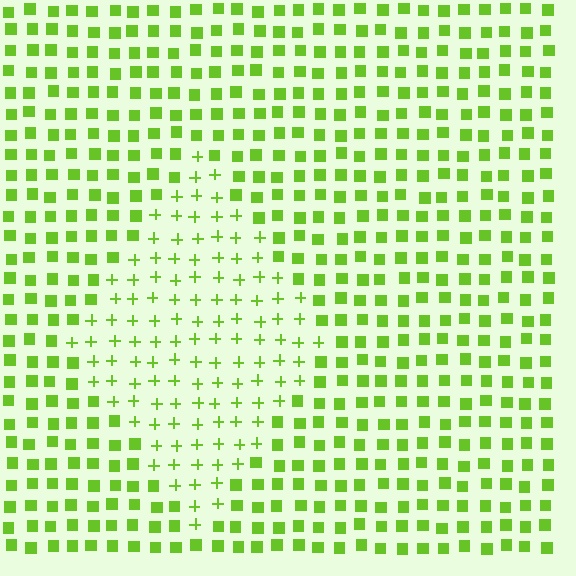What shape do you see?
I see a diamond.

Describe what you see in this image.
The image is filled with small lime elements arranged in a uniform grid. A diamond-shaped region contains plus signs, while the surrounding area contains squares. The boundary is defined purely by the change in element shape.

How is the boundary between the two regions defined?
The boundary is defined by a change in element shape: plus signs inside vs. squares outside. All elements share the same color and spacing.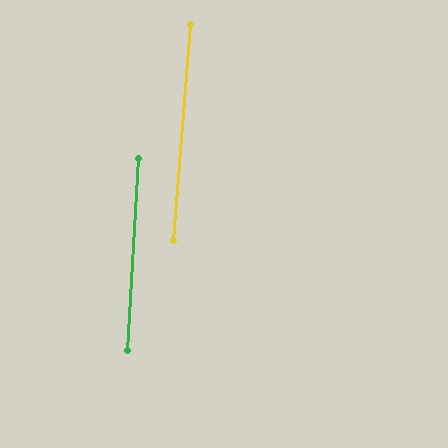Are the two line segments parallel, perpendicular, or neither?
Parallel — their directions differ by only 1.3°.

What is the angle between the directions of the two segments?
Approximately 1 degree.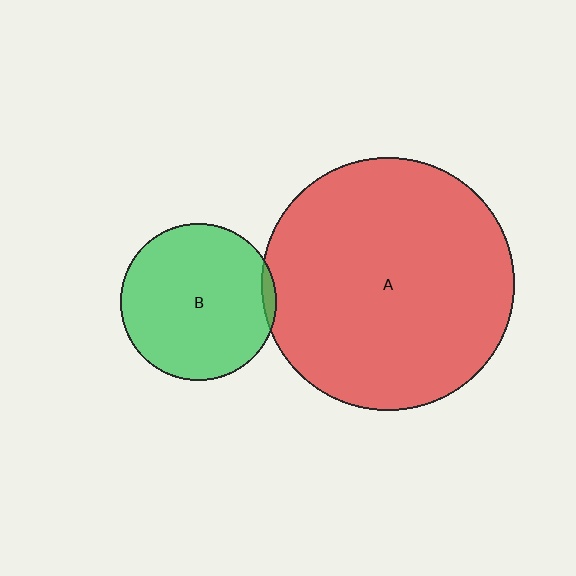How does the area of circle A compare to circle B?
Approximately 2.6 times.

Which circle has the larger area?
Circle A (red).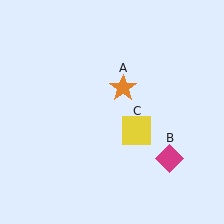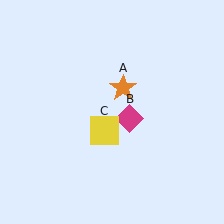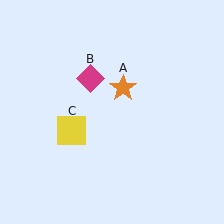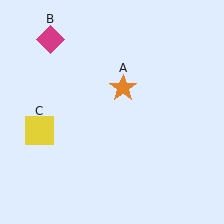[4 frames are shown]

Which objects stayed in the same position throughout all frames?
Orange star (object A) remained stationary.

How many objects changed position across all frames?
2 objects changed position: magenta diamond (object B), yellow square (object C).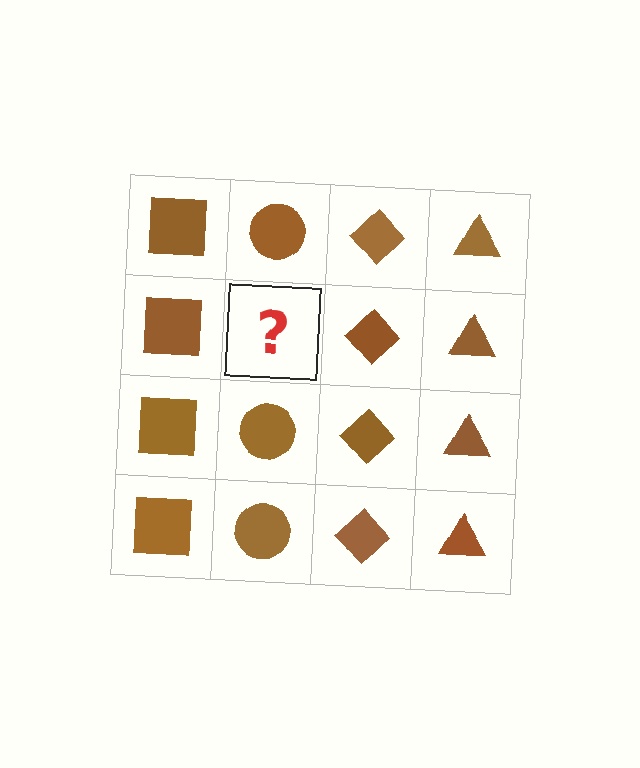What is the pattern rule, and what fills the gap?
The rule is that each column has a consistent shape. The gap should be filled with a brown circle.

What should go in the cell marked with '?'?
The missing cell should contain a brown circle.